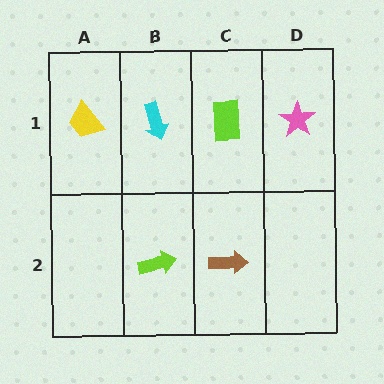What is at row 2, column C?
A brown arrow.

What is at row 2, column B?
A lime arrow.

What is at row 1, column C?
A lime rectangle.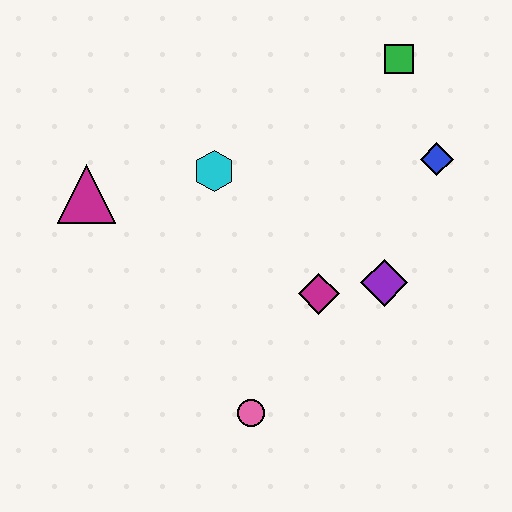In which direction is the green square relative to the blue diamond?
The green square is above the blue diamond.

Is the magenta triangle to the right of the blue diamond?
No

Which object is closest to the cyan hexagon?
The magenta triangle is closest to the cyan hexagon.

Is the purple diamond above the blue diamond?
No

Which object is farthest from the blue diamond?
The magenta triangle is farthest from the blue diamond.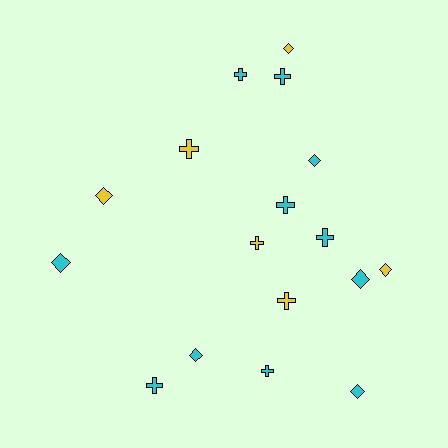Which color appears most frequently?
Cyan, with 11 objects.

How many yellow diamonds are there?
There are 3 yellow diamonds.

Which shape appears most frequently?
Cross, with 9 objects.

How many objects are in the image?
There are 17 objects.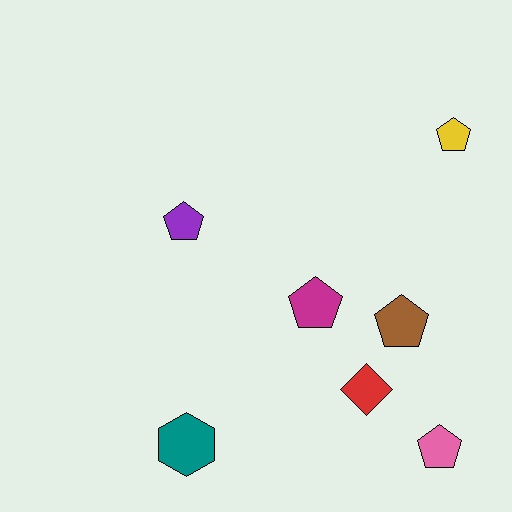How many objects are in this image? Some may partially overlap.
There are 7 objects.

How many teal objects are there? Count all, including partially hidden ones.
There is 1 teal object.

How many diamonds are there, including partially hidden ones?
There is 1 diamond.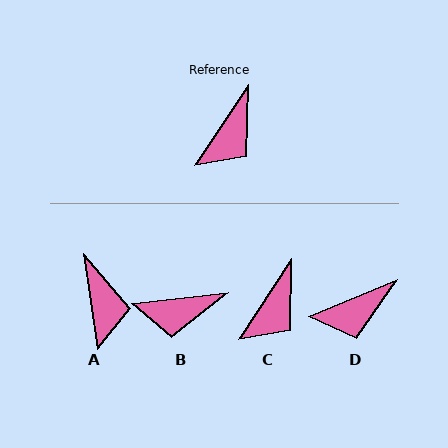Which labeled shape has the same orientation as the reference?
C.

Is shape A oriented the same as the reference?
No, it is off by about 42 degrees.